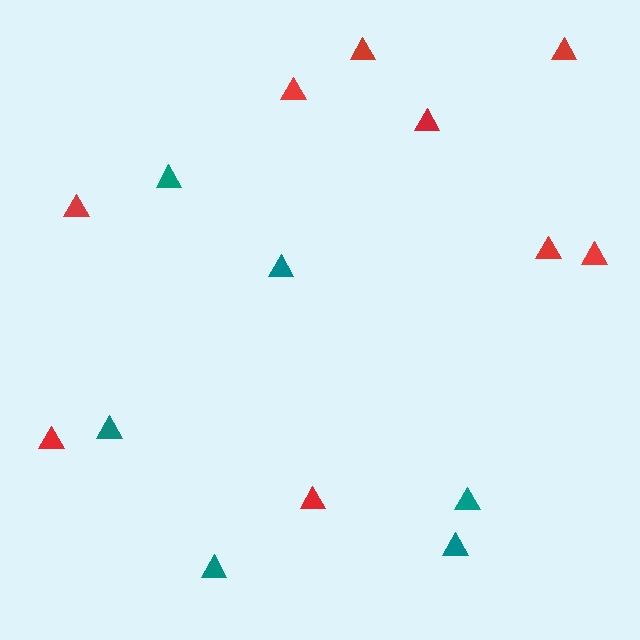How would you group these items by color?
There are 2 groups: one group of red triangles (9) and one group of teal triangles (6).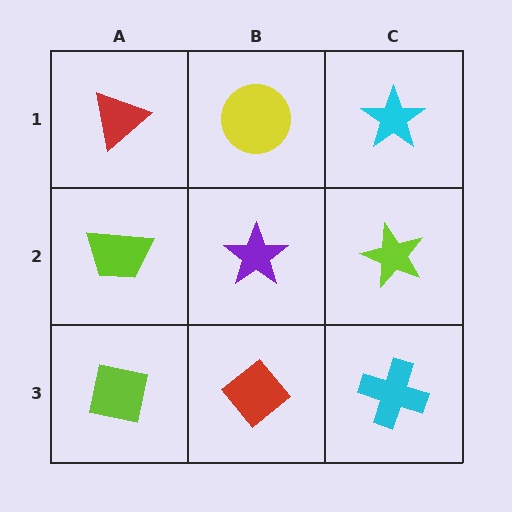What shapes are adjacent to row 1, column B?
A purple star (row 2, column B), a red triangle (row 1, column A), a cyan star (row 1, column C).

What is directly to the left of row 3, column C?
A red diamond.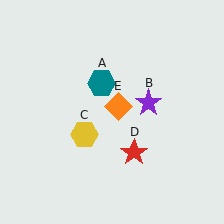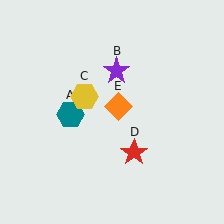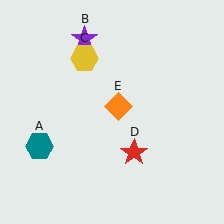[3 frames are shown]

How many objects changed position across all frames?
3 objects changed position: teal hexagon (object A), purple star (object B), yellow hexagon (object C).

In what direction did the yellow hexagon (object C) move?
The yellow hexagon (object C) moved up.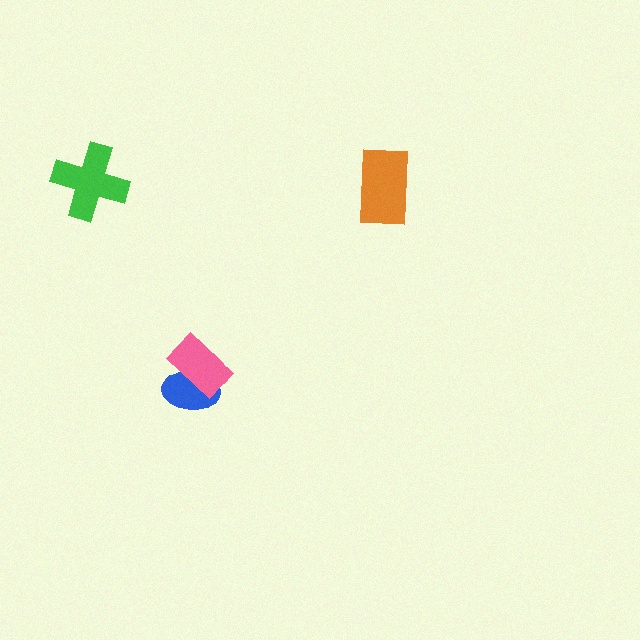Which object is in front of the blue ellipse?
The pink rectangle is in front of the blue ellipse.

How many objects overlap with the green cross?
0 objects overlap with the green cross.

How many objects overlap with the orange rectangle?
0 objects overlap with the orange rectangle.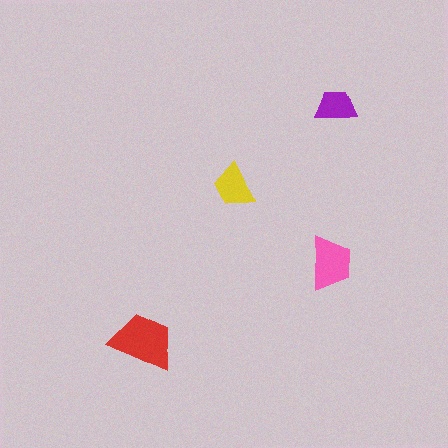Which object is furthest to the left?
The red trapezoid is leftmost.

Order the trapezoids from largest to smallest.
the red one, the pink one, the yellow one, the purple one.